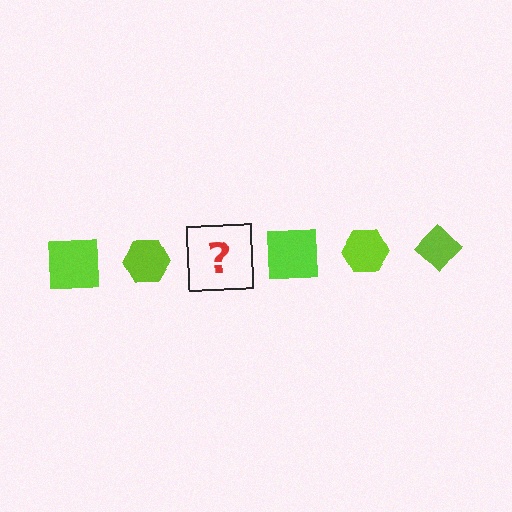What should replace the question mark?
The question mark should be replaced with a lime diamond.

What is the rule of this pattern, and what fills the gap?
The rule is that the pattern cycles through square, hexagon, diamond shapes in lime. The gap should be filled with a lime diamond.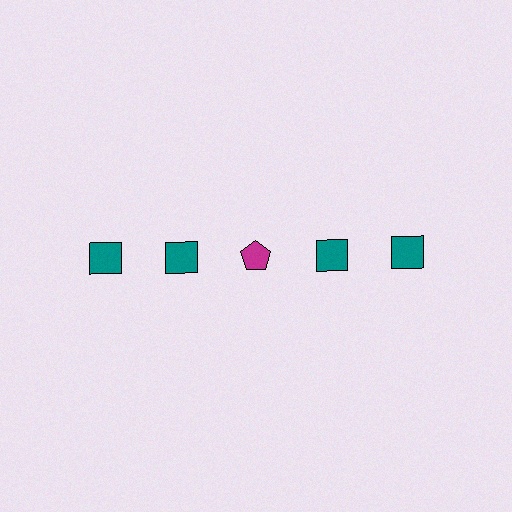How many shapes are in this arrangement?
There are 5 shapes arranged in a grid pattern.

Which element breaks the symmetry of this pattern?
The magenta pentagon in the top row, center column breaks the symmetry. All other shapes are teal squares.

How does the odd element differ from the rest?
It differs in both color (magenta instead of teal) and shape (pentagon instead of square).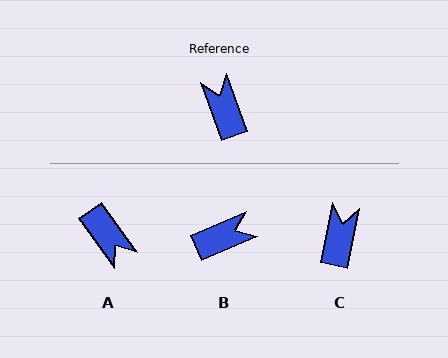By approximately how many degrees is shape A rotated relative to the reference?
Approximately 163 degrees clockwise.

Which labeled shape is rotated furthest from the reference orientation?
A, about 163 degrees away.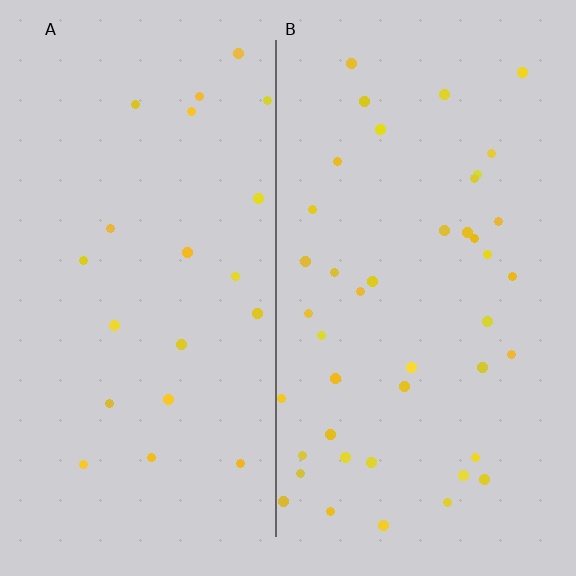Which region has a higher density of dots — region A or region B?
B (the right).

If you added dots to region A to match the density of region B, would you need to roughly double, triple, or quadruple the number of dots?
Approximately double.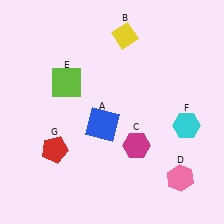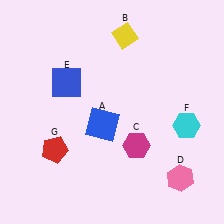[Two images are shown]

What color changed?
The square (E) changed from lime in Image 1 to blue in Image 2.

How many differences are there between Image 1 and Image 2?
There is 1 difference between the two images.